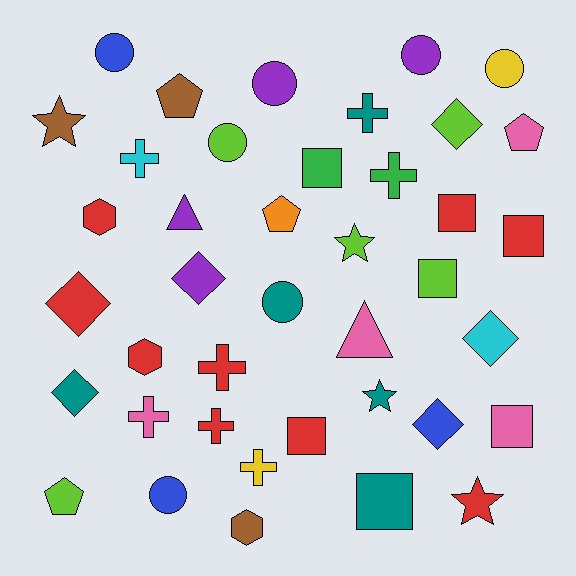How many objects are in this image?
There are 40 objects.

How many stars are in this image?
There are 4 stars.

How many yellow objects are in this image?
There are 2 yellow objects.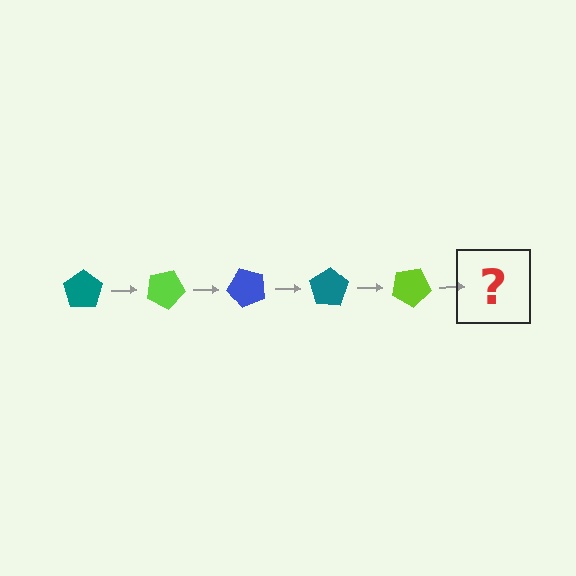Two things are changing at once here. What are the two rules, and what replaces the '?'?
The two rules are that it rotates 25 degrees each step and the color cycles through teal, lime, and blue. The '?' should be a blue pentagon, rotated 125 degrees from the start.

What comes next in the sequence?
The next element should be a blue pentagon, rotated 125 degrees from the start.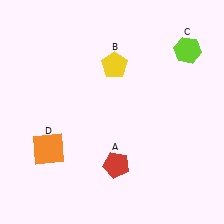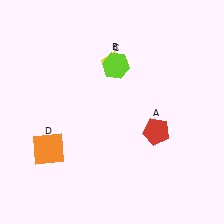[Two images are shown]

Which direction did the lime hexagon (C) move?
The lime hexagon (C) moved left.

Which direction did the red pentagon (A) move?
The red pentagon (A) moved right.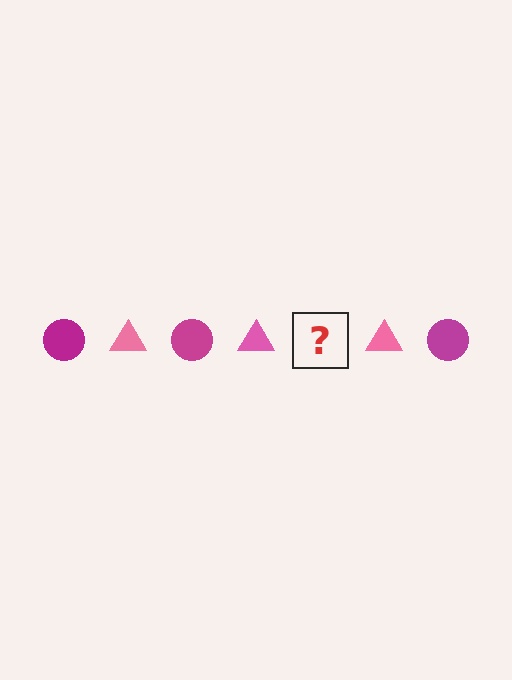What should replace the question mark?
The question mark should be replaced with a magenta circle.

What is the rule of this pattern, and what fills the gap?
The rule is that the pattern alternates between magenta circle and pink triangle. The gap should be filled with a magenta circle.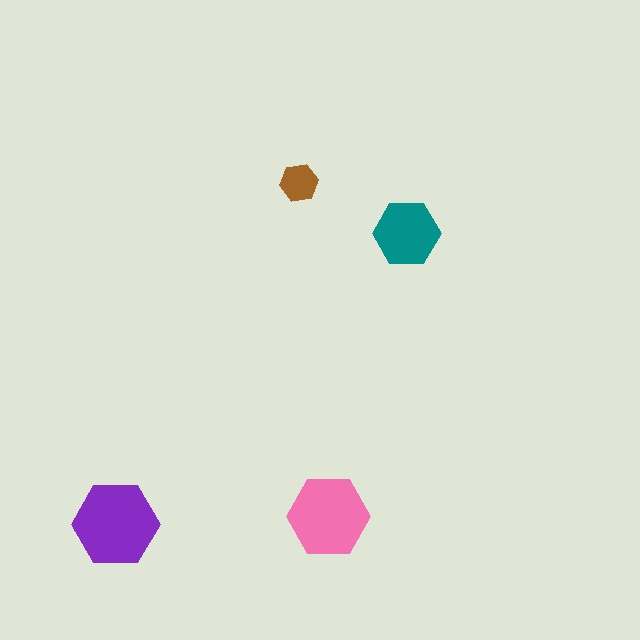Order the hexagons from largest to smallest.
the purple one, the pink one, the teal one, the brown one.